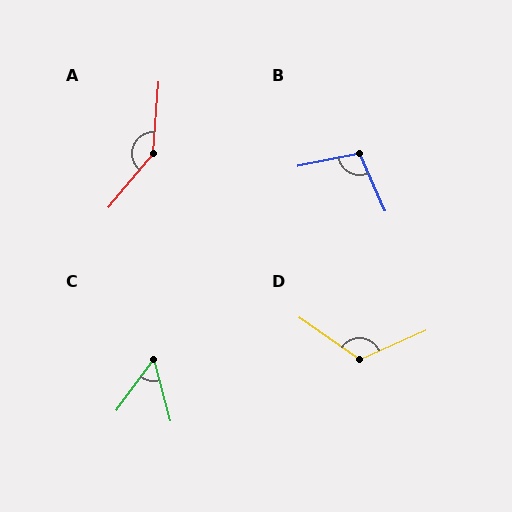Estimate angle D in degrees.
Approximately 122 degrees.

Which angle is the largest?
A, at approximately 145 degrees.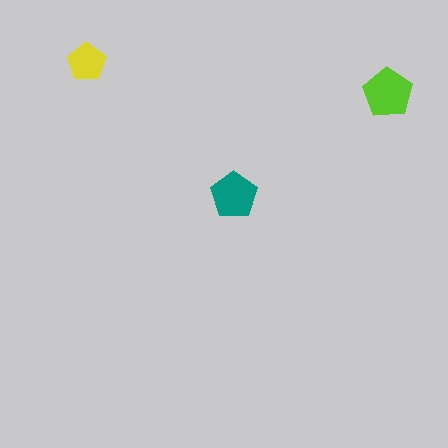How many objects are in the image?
There are 3 objects in the image.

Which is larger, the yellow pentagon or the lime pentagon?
The lime one.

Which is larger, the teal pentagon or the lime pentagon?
The lime one.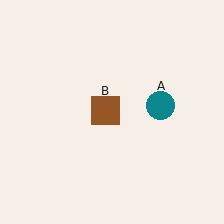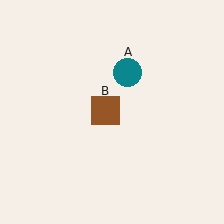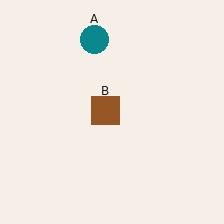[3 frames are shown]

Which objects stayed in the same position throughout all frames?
Brown square (object B) remained stationary.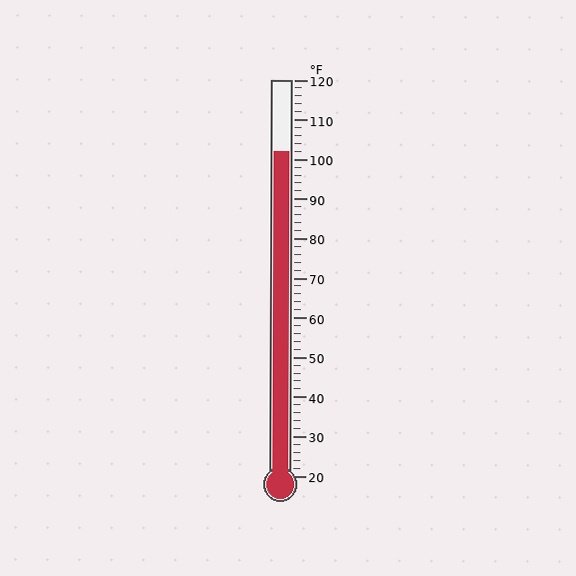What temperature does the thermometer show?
The thermometer shows approximately 102°F.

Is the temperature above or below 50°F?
The temperature is above 50°F.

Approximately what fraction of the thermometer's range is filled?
The thermometer is filled to approximately 80% of its range.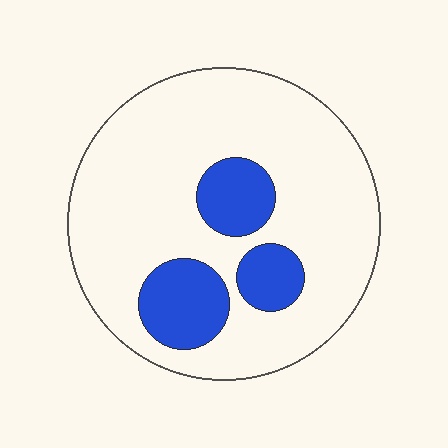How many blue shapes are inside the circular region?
3.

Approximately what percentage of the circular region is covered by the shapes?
Approximately 20%.